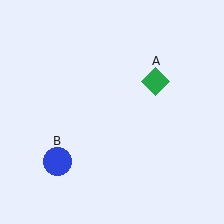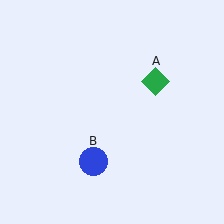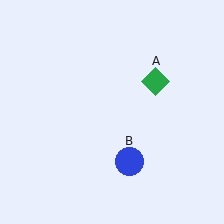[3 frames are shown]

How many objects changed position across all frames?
1 object changed position: blue circle (object B).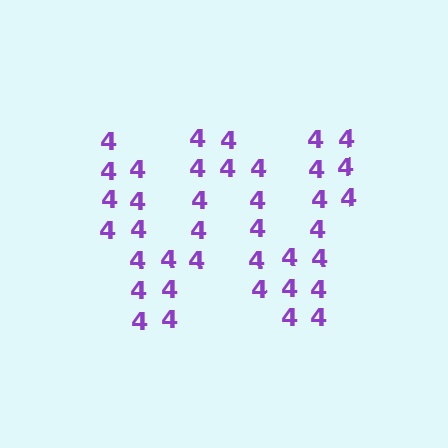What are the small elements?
The small elements are digit 4's.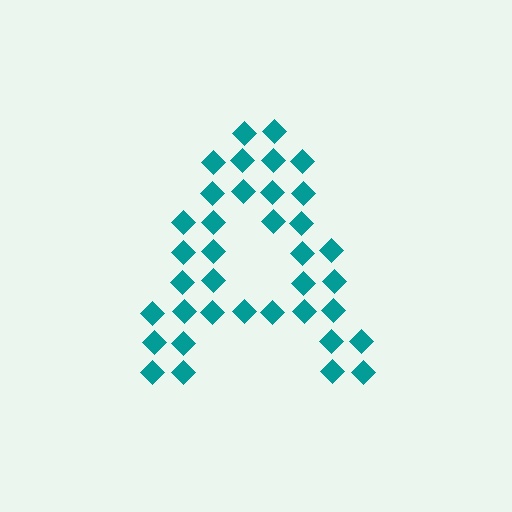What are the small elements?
The small elements are diamonds.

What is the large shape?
The large shape is the letter A.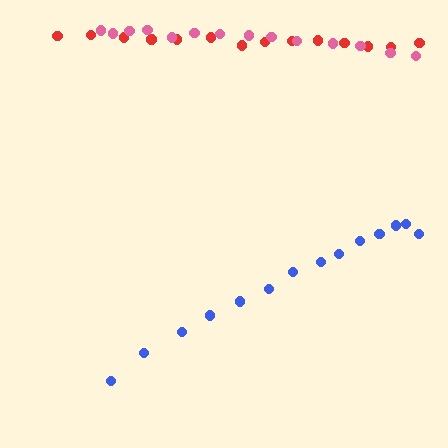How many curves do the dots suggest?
There are 3 distinct paths.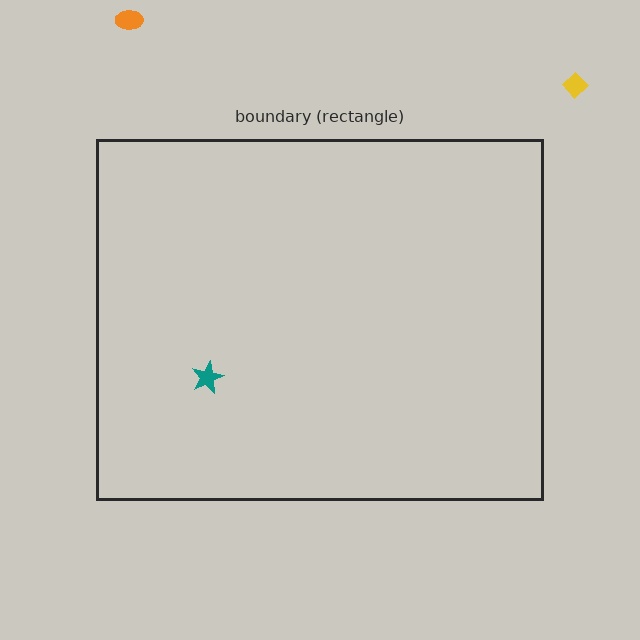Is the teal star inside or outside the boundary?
Inside.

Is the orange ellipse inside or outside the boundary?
Outside.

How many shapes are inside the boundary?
1 inside, 2 outside.